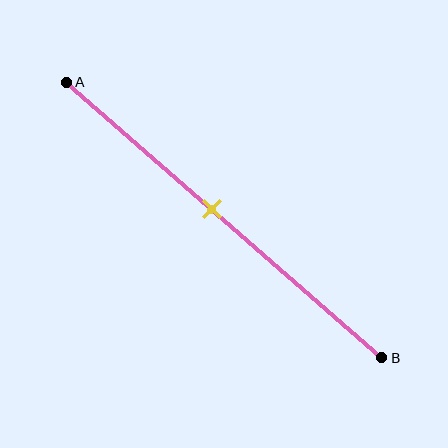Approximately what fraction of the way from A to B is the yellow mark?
The yellow mark is approximately 45% of the way from A to B.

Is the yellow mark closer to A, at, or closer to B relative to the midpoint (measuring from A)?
The yellow mark is closer to point A than the midpoint of segment AB.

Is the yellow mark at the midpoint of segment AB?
No, the mark is at about 45% from A, not at the 50% midpoint.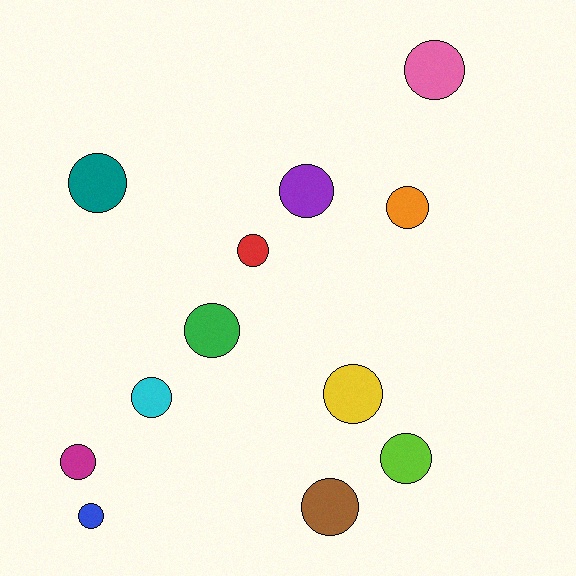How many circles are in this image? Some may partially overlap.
There are 12 circles.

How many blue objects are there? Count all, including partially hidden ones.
There is 1 blue object.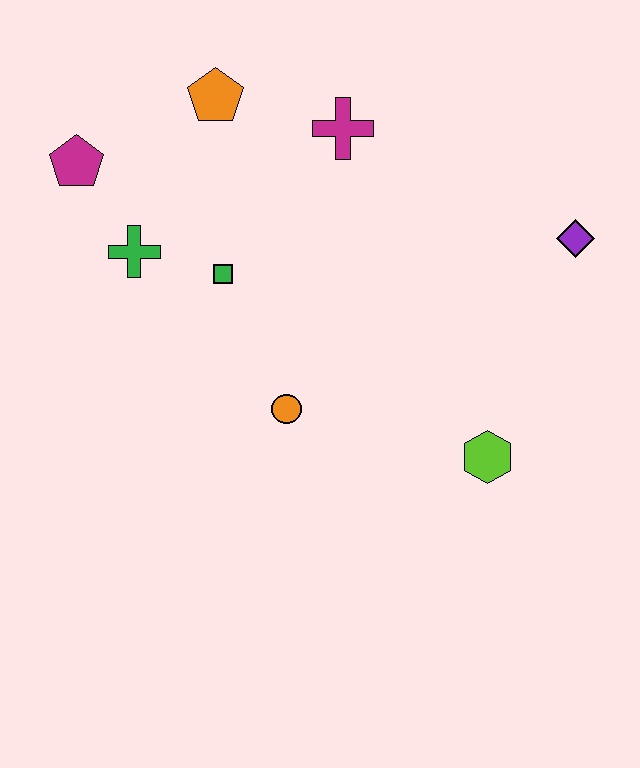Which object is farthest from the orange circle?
The purple diamond is farthest from the orange circle.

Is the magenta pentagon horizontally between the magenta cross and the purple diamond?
No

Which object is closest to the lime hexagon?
The orange circle is closest to the lime hexagon.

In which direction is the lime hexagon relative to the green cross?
The lime hexagon is to the right of the green cross.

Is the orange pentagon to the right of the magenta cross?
No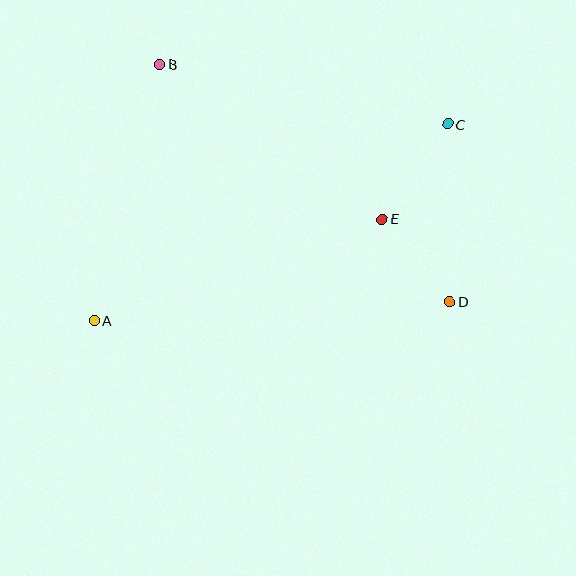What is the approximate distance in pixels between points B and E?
The distance between B and E is approximately 271 pixels.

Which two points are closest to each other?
Points D and E are closest to each other.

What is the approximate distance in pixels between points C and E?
The distance between C and E is approximately 115 pixels.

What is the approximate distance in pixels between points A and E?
The distance between A and E is approximately 305 pixels.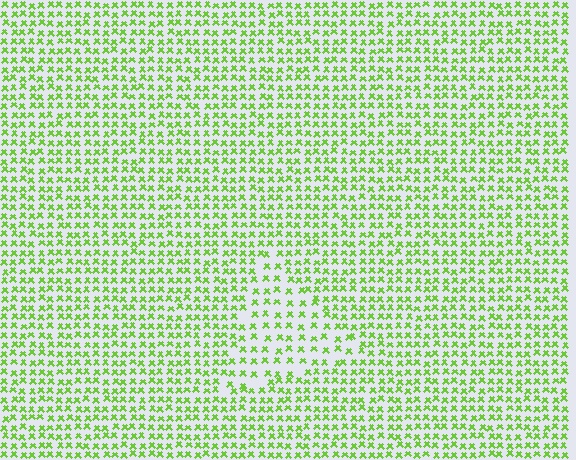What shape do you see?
I see a triangle.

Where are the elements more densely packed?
The elements are more densely packed outside the triangle boundary.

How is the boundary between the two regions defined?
The boundary is defined by a change in element density (approximately 1.7x ratio). All elements are the same color, size, and shape.